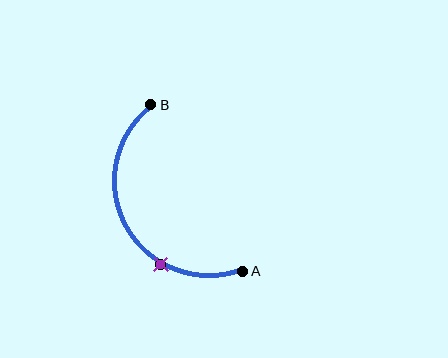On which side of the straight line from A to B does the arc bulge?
The arc bulges to the left of the straight line connecting A and B.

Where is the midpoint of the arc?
The arc midpoint is the point on the curve farthest from the straight line joining A and B. It sits to the left of that line.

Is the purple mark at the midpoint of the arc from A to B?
No. The purple mark lies on the arc but is closer to endpoint A. The arc midpoint would be at the point on the curve equidistant along the arc from both A and B.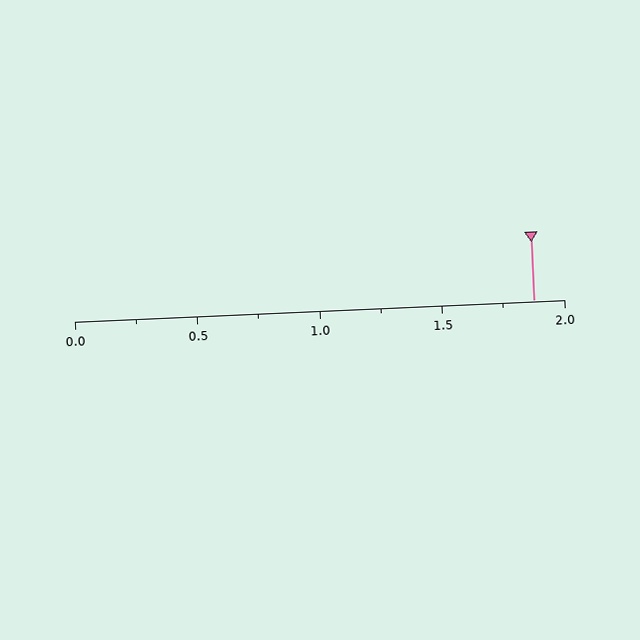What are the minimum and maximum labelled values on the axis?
The axis runs from 0.0 to 2.0.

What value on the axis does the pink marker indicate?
The marker indicates approximately 1.88.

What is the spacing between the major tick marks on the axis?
The major ticks are spaced 0.5 apart.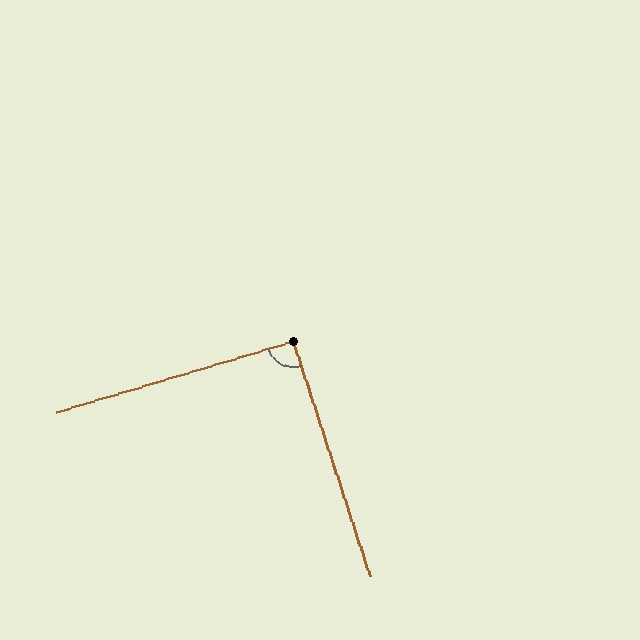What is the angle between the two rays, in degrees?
Approximately 92 degrees.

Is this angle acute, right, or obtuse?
It is approximately a right angle.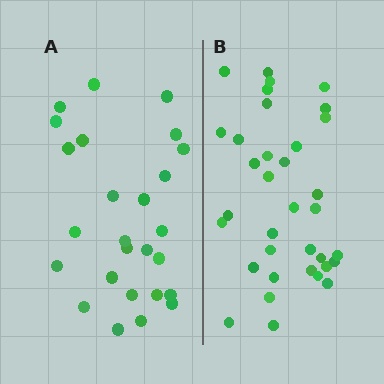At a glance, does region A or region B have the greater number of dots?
Region B (the right region) has more dots.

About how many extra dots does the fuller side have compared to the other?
Region B has roughly 8 or so more dots than region A.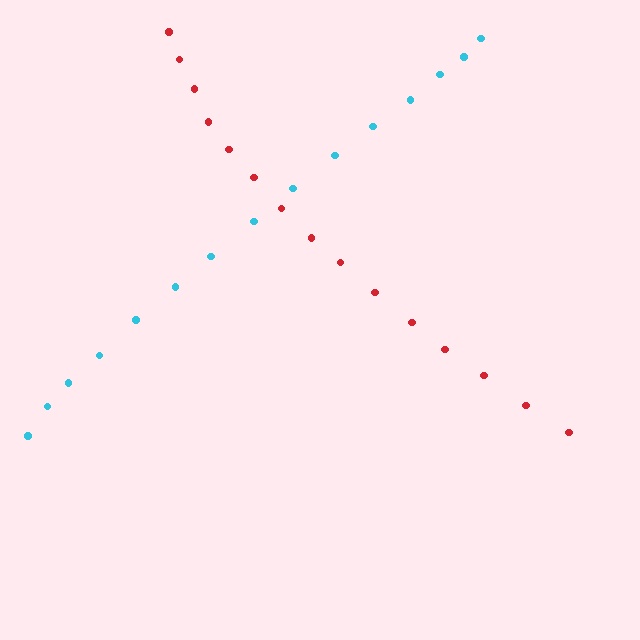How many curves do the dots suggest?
There are 2 distinct paths.